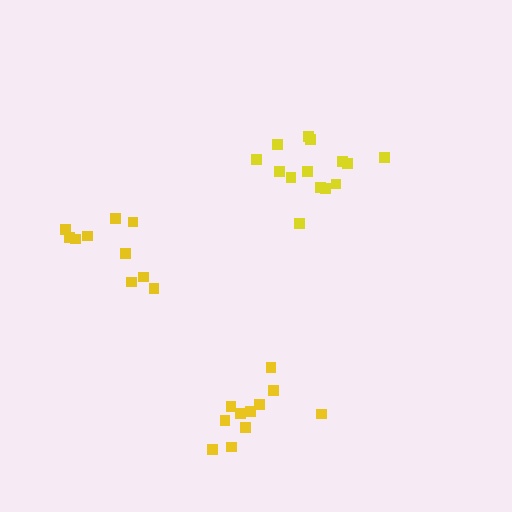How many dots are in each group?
Group 1: 11 dots, Group 2: 10 dots, Group 3: 14 dots (35 total).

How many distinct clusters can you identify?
There are 3 distinct clusters.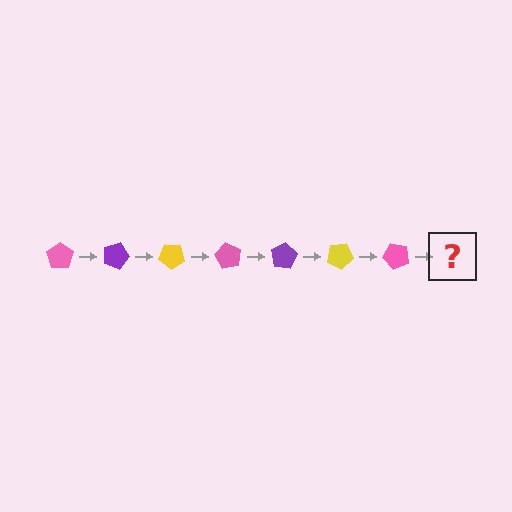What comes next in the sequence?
The next element should be a purple pentagon, rotated 140 degrees from the start.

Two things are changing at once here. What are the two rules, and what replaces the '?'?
The two rules are that it rotates 20 degrees each step and the color cycles through pink, purple, and yellow. The '?' should be a purple pentagon, rotated 140 degrees from the start.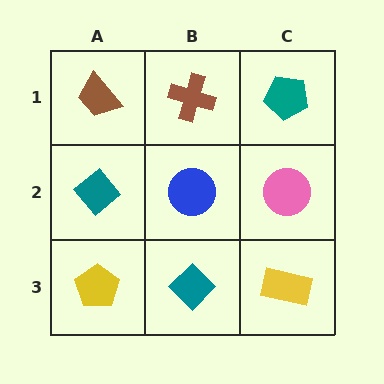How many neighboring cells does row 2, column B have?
4.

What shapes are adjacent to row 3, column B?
A blue circle (row 2, column B), a yellow pentagon (row 3, column A), a yellow rectangle (row 3, column C).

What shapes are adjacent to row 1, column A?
A teal diamond (row 2, column A), a brown cross (row 1, column B).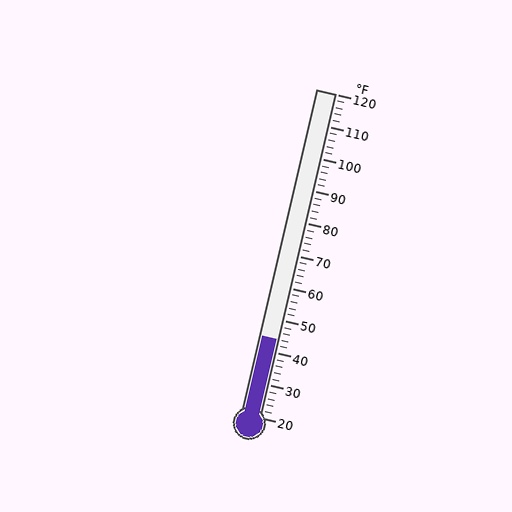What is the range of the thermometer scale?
The thermometer scale ranges from 20°F to 120°F.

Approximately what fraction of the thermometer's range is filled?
The thermometer is filled to approximately 25% of its range.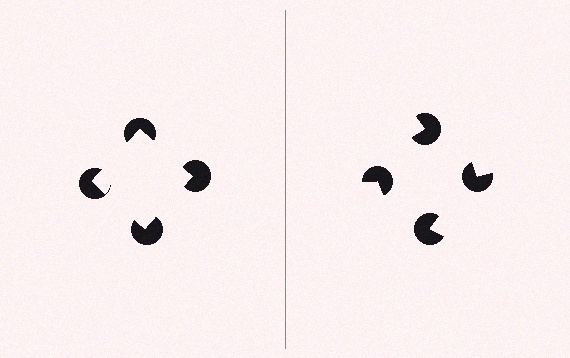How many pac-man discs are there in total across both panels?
8 — 4 on each side.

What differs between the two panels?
The pac-man discs are positioned identically on both sides; only the wedge orientations differ. On the left they align to a square; on the right they are misaligned.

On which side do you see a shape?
An illusory square appears on the left side. On the right side the wedge cuts are rotated, so no coherent shape forms.